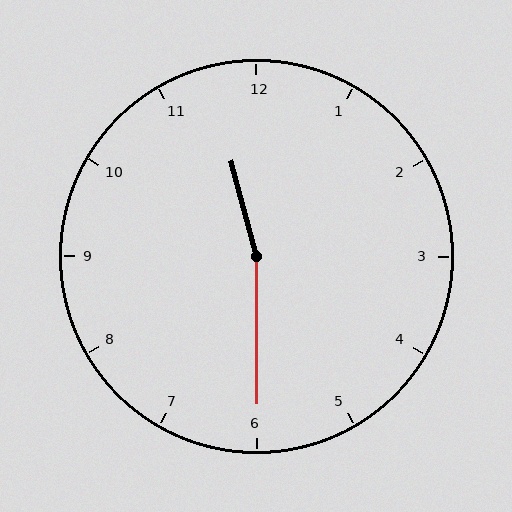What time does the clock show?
11:30.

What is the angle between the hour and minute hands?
Approximately 165 degrees.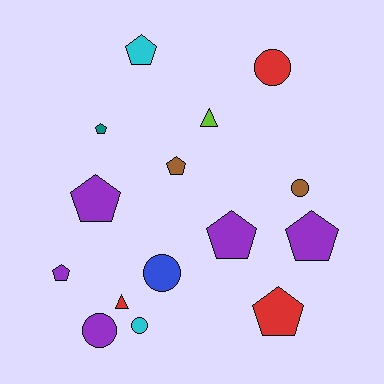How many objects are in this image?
There are 15 objects.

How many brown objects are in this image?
There are 2 brown objects.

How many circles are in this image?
There are 5 circles.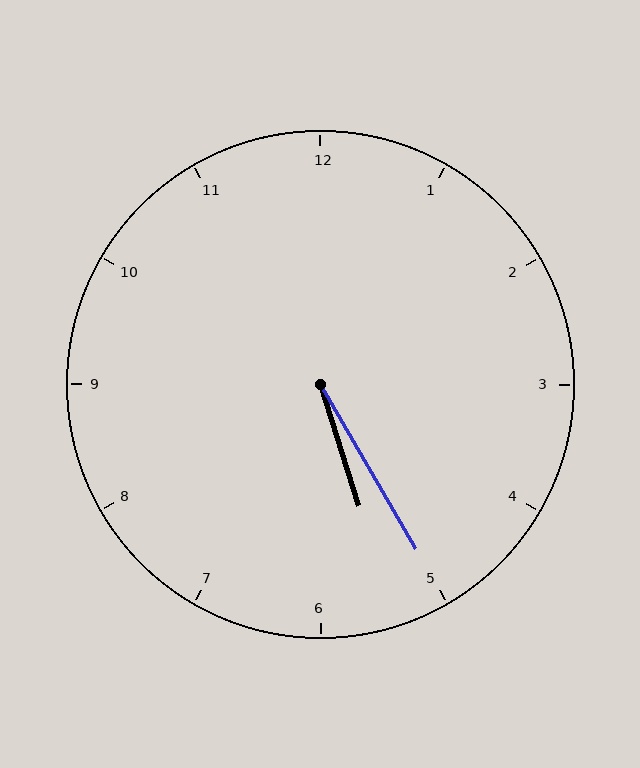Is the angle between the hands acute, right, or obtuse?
It is acute.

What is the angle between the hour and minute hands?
Approximately 12 degrees.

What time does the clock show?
5:25.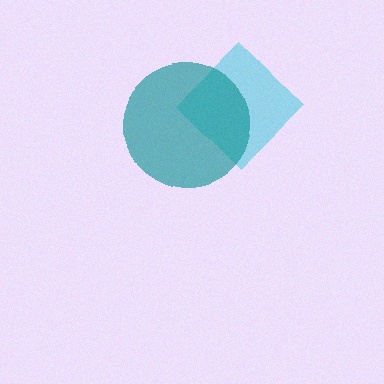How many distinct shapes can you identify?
There are 2 distinct shapes: a cyan diamond, a teal circle.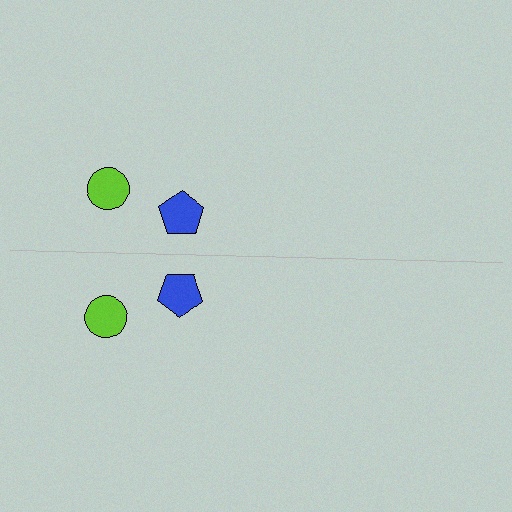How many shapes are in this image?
There are 4 shapes in this image.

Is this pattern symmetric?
Yes, this pattern has bilateral (reflection) symmetry.